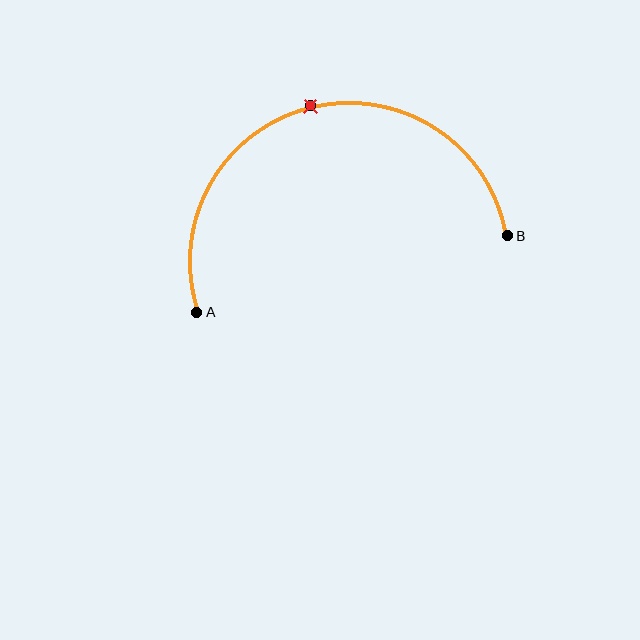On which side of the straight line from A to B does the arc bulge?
The arc bulges above the straight line connecting A and B.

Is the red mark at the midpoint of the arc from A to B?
Yes. The red mark lies on the arc at equal arc-length from both A and B — it is the arc midpoint.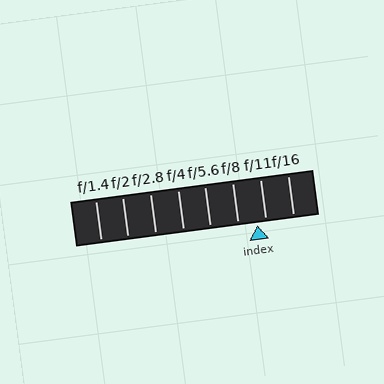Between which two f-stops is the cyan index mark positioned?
The index mark is between f/8 and f/11.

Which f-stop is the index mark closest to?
The index mark is closest to f/11.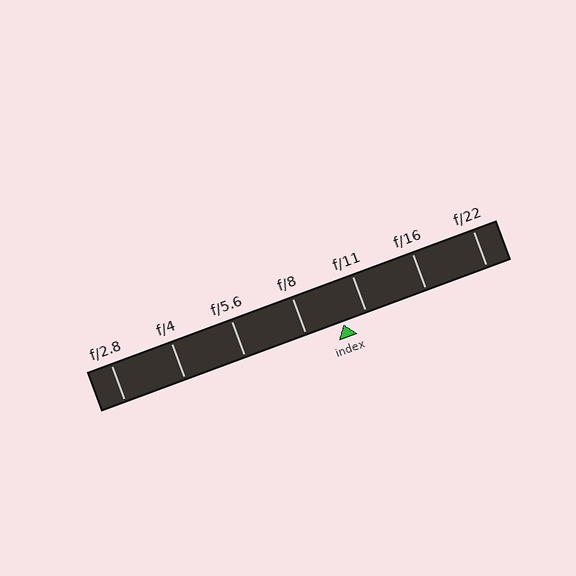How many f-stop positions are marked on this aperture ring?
There are 7 f-stop positions marked.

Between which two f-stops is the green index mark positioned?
The index mark is between f/8 and f/11.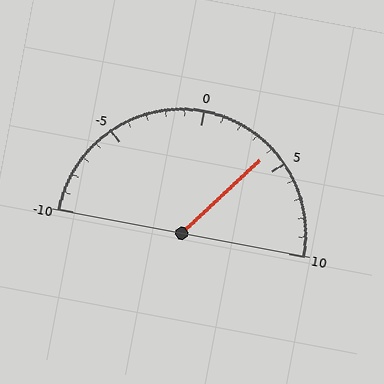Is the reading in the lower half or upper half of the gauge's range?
The reading is in the upper half of the range (-10 to 10).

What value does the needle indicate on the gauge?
The needle indicates approximately 4.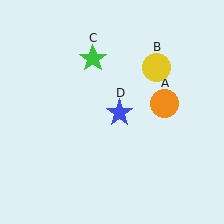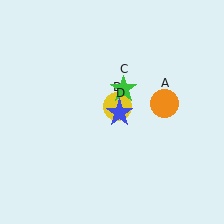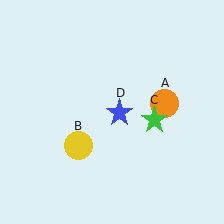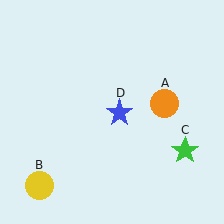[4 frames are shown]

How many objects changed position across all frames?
2 objects changed position: yellow circle (object B), green star (object C).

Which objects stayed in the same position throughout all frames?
Orange circle (object A) and blue star (object D) remained stationary.